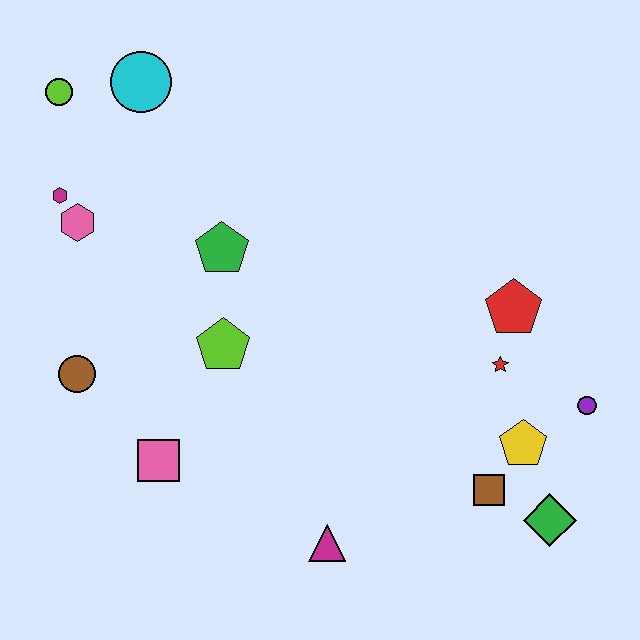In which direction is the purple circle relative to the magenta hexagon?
The purple circle is to the right of the magenta hexagon.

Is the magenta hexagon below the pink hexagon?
No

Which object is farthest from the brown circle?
The purple circle is farthest from the brown circle.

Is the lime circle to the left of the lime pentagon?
Yes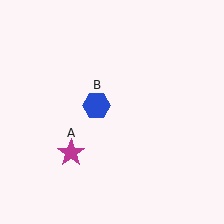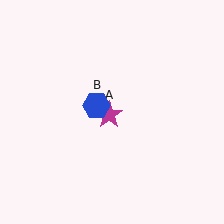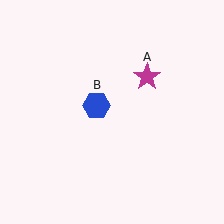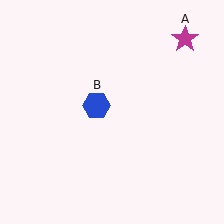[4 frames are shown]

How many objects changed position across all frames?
1 object changed position: magenta star (object A).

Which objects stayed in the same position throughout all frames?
Blue hexagon (object B) remained stationary.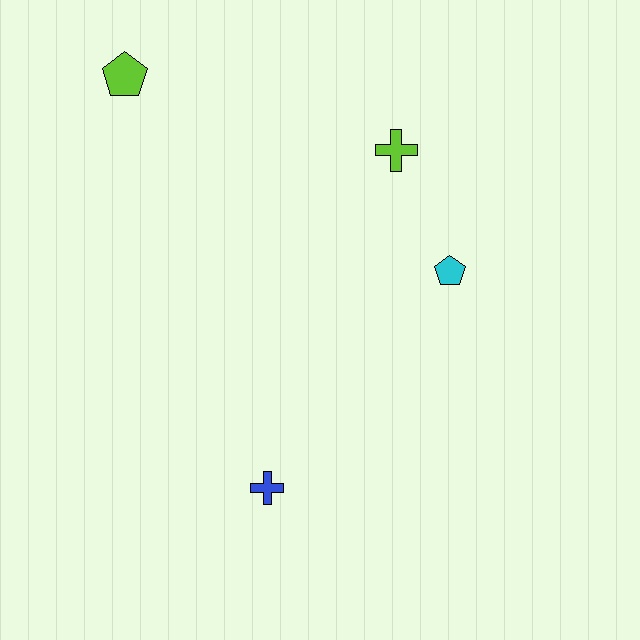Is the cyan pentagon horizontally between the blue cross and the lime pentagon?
No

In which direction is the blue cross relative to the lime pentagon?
The blue cross is below the lime pentagon.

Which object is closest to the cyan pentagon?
The lime cross is closest to the cyan pentagon.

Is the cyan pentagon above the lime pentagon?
No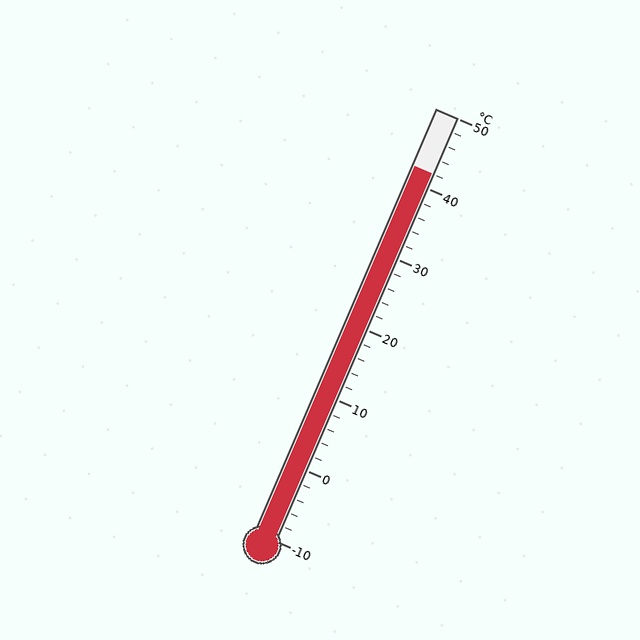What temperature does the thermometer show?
The thermometer shows approximately 42°C.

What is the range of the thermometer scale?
The thermometer scale ranges from -10°C to 50°C.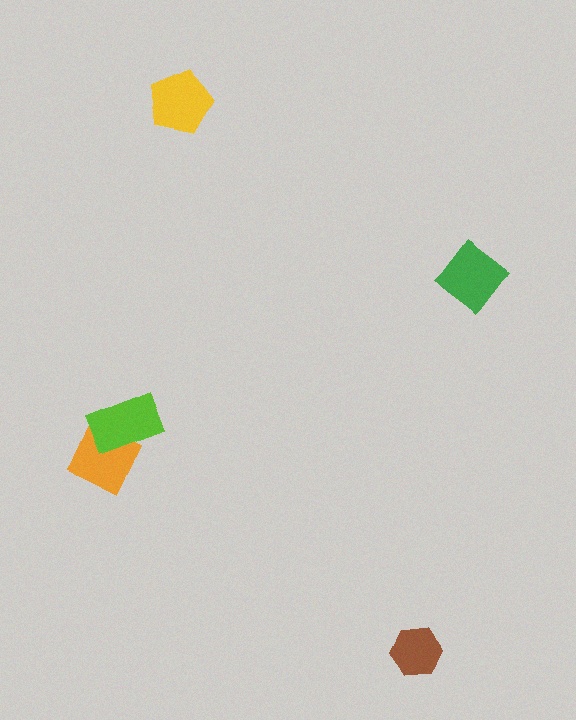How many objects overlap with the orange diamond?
1 object overlaps with the orange diamond.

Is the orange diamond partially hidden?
Yes, it is partially covered by another shape.